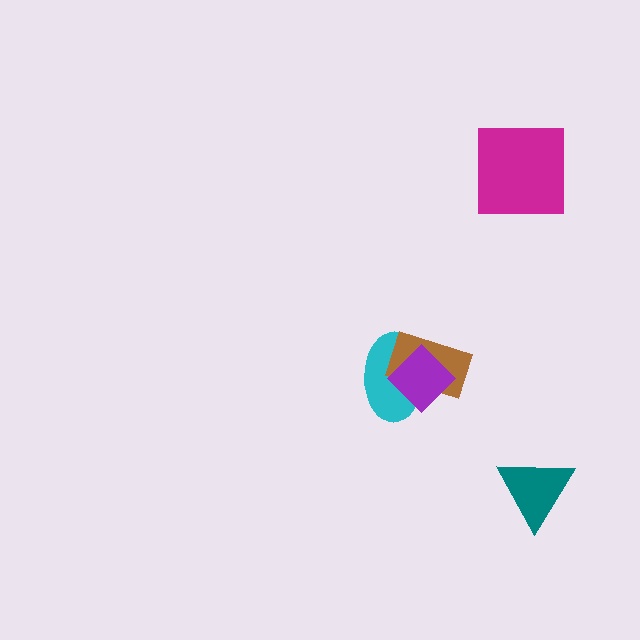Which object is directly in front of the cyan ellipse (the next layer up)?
The brown rectangle is directly in front of the cyan ellipse.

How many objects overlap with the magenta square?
0 objects overlap with the magenta square.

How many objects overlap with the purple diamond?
2 objects overlap with the purple diamond.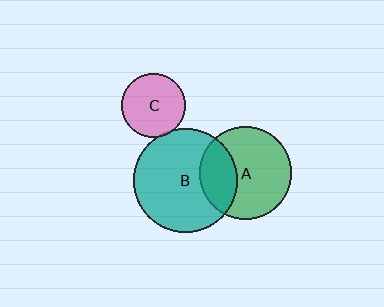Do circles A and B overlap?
Yes.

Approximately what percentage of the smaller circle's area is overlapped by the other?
Approximately 30%.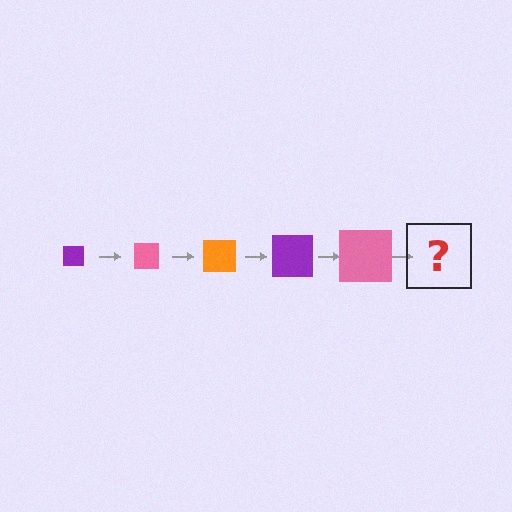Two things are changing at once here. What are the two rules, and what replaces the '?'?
The two rules are that the square grows larger each step and the color cycles through purple, pink, and orange. The '?' should be an orange square, larger than the previous one.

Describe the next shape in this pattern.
It should be an orange square, larger than the previous one.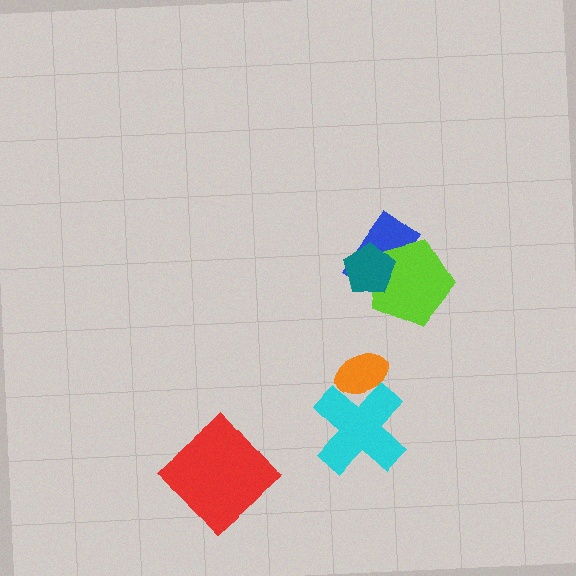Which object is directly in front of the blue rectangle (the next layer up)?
The lime pentagon is directly in front of the blue rectangle.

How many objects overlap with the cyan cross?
1 object overlaps with the cyan cross.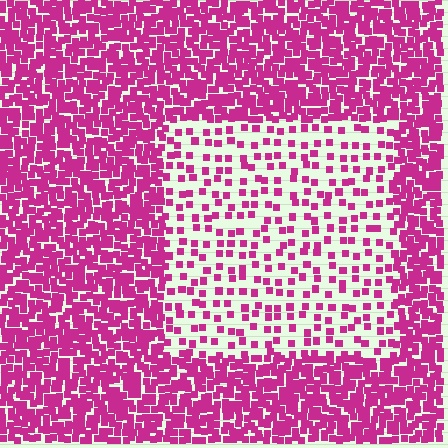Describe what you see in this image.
The image contains small magenta elements arranged at two different densities. A rectangle-shaped region is visible where the elements are less densely packed than the surrounding area.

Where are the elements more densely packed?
The elements are more densely packed outside the rectangle boundary.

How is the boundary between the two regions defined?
The boundary is defined by a change in element density (approximately 3.0x ratio). All elements are the same color, size, and shape.